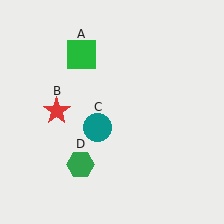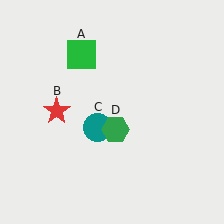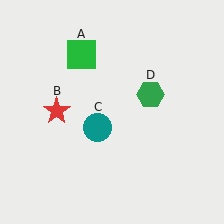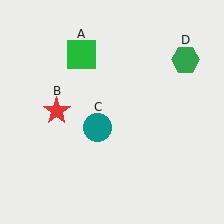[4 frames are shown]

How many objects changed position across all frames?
1 object changed position: green hexagon (object D).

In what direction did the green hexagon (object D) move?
The green hexagon (object D) moved up and to the right.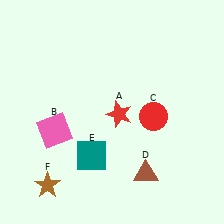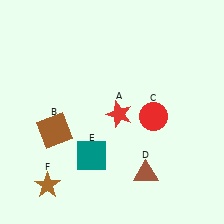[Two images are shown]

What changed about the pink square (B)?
In Image 1, B is pink. In Image 2, it changed to brown.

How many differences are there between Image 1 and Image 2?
There is 1 difference between the two images.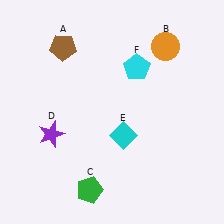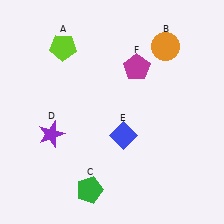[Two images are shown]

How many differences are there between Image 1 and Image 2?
There are 3 differences between the two images.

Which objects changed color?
A changed from brown to lime. E changed from cyan to blue. F changed from cyan to magenta.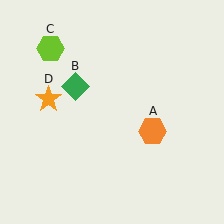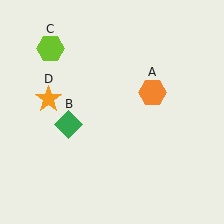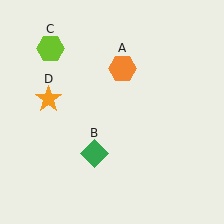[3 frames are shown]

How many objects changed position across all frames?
2 objects changed position: orange hexagon (object A), green diamond (object B).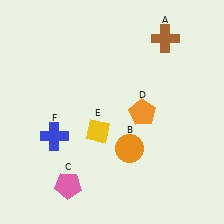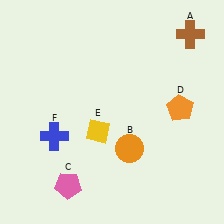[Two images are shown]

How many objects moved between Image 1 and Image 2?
2 objects moved between the two images.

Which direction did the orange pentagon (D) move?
The orange pentagon (D) moved right.